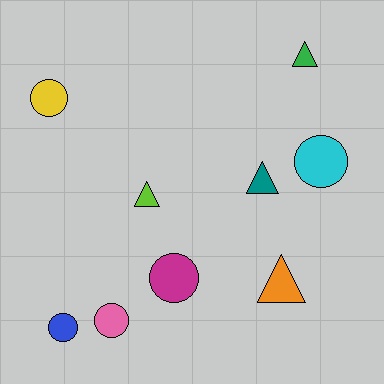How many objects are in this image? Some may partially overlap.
There are 9 objects.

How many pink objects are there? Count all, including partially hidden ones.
There is 1 pink object.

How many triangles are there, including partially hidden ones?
There are 4 triangles.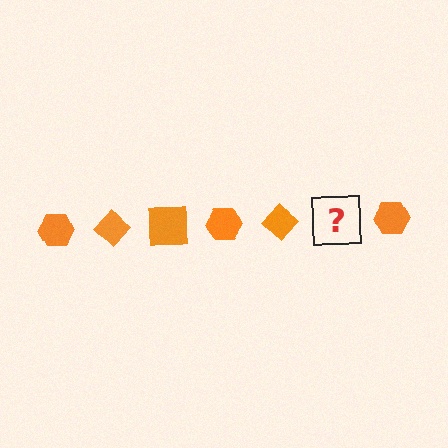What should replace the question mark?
The question mark should be replaced with an orange square.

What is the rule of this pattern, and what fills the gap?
The rule is that the pattern cycles through hexagon, diamond, square shapes in orange. The gap should be filled with an orange square.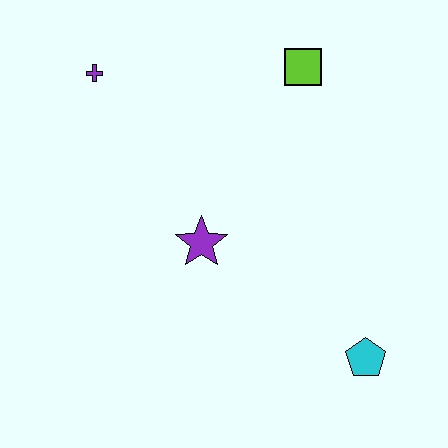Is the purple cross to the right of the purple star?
No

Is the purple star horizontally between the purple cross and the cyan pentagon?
Yes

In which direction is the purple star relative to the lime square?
The purple star is below the lime square.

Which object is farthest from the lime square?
The cyan pentagon is farthest from the lime square.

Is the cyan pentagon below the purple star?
Yes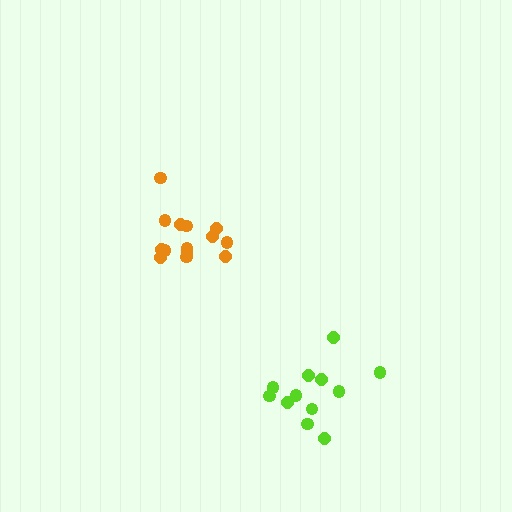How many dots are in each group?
Group 1: 12 dots, Group 2: 14 dots (26 total).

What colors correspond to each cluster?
The clusters are colored: lime, orange.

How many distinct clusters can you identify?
There are 2 distinct clusters.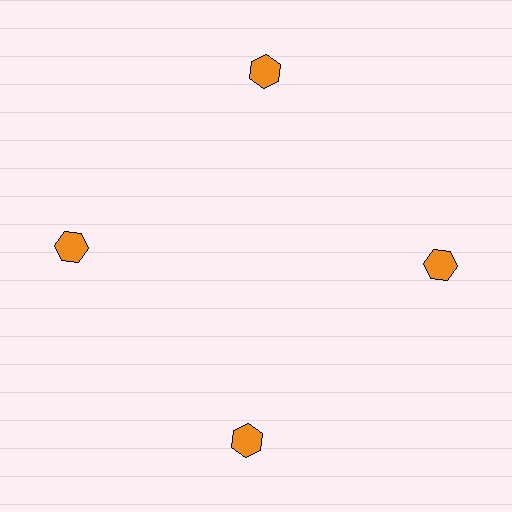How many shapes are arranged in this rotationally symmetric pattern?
There are 4 shapes, arranged in 4 groups of 1.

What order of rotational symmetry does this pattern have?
This pattern has 4-fold rotational symmetry.